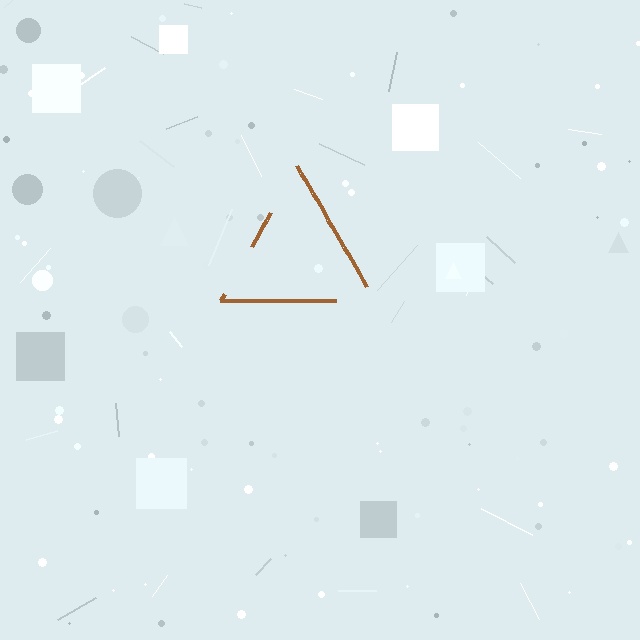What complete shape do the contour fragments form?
The contour fragments form a triangle.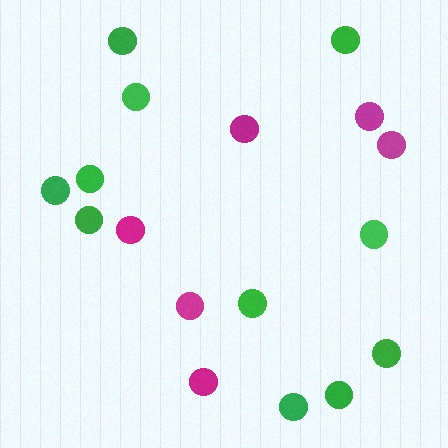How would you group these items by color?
There are 2 groups: one group of green circles (11) and one group of magenta circles (6).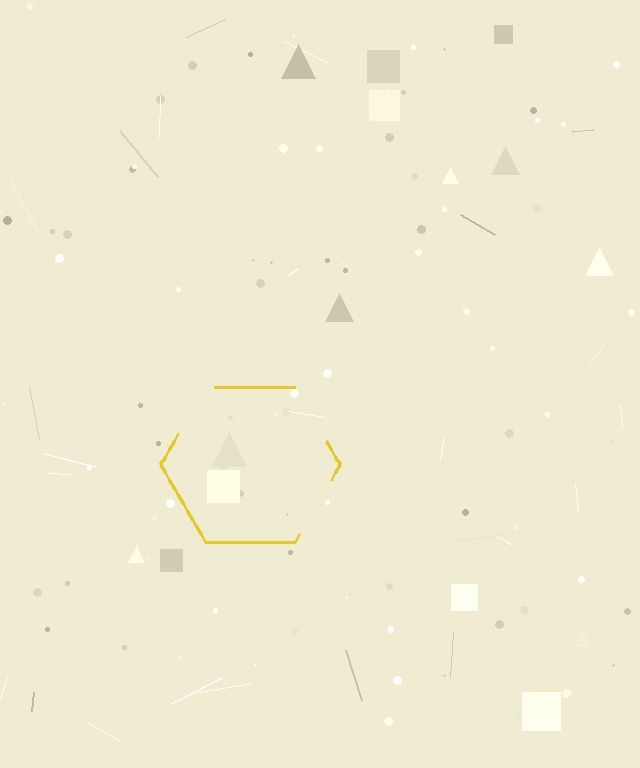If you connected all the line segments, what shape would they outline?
They would outline a hexagon.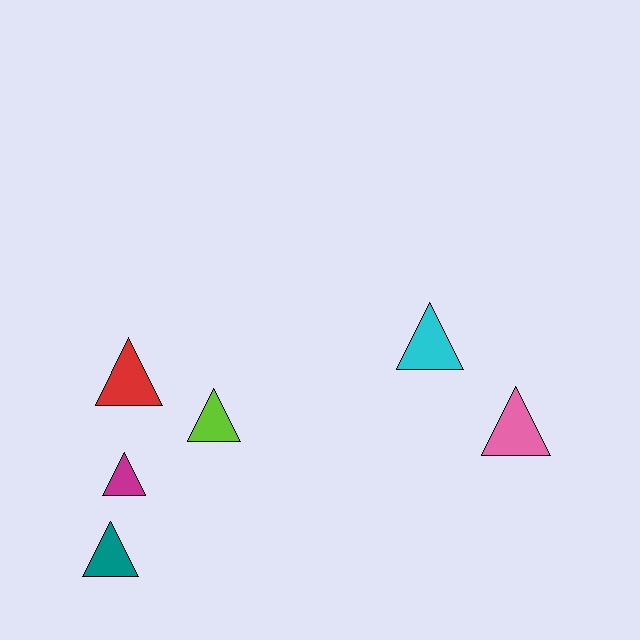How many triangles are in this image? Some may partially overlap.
There are 6 triangles.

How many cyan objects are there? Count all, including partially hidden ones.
There is 1 cyan object.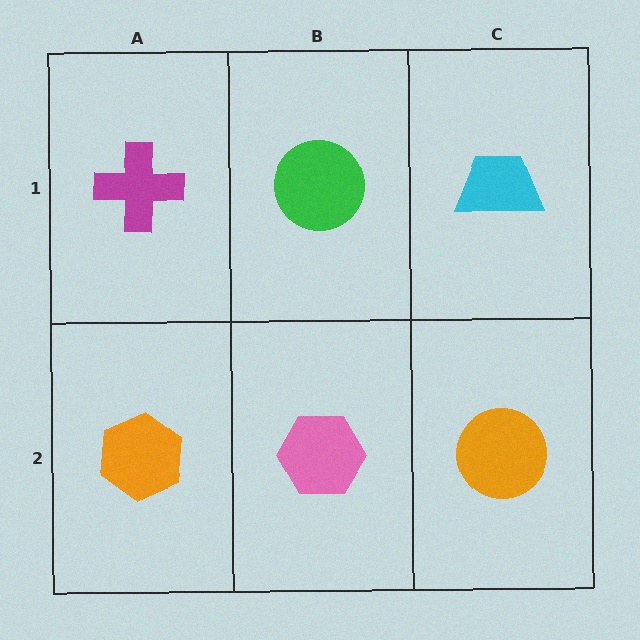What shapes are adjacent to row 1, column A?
An orange hexagon (row 2, column A), a green circle (row 1, column B).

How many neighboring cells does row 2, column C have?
2.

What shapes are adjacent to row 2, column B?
A green circle (row 1, column B), an orange hexagon (row 2, column A), an orange circle (row 2, column C).